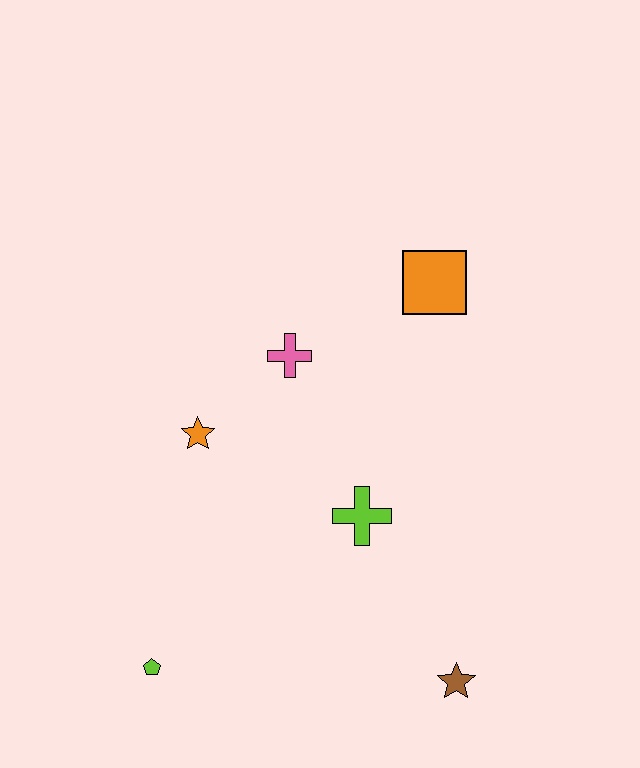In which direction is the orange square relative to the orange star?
The orange square is to the right of the orange star.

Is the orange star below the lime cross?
No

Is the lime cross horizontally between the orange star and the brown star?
Yes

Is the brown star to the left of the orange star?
No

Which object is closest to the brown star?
The lime cross is closest to the brown star.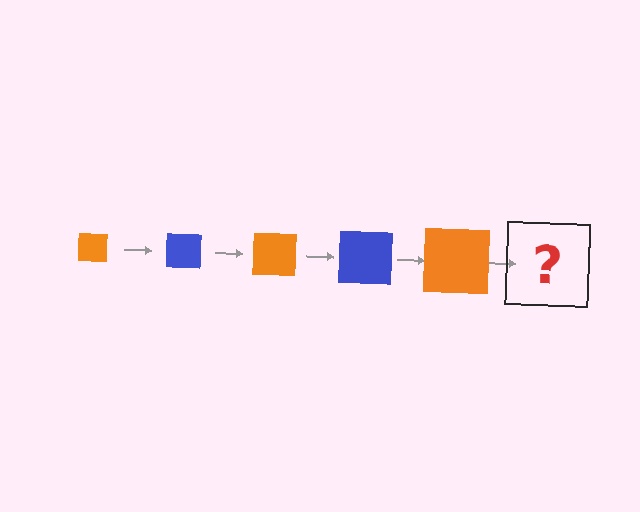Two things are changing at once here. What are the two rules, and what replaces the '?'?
The two rules are that the square grows larger each step and the color cycles through orange and blue. The '?' should be a blue square, larger than the previous one.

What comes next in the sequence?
The next element should be a blue square, larger than the previous one.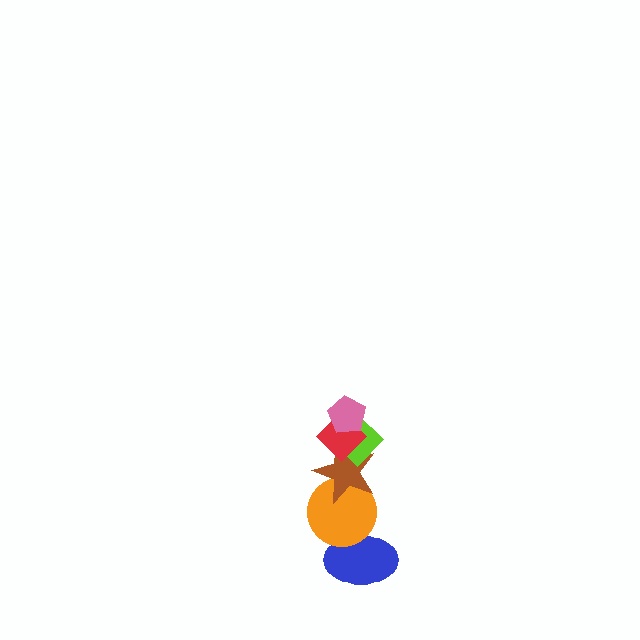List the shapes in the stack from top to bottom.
From top to bottom: the pink pentagon, the red diamond, the lime diamond, the brown star, the orange circle, the blue ellipse.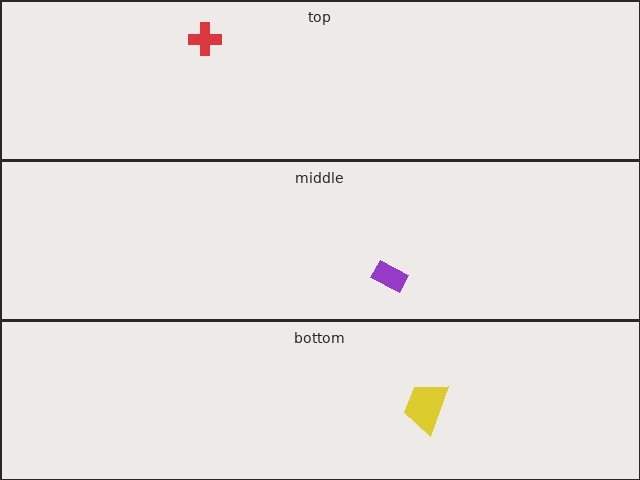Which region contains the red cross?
The top region.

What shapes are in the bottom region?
The yellow trapezoid.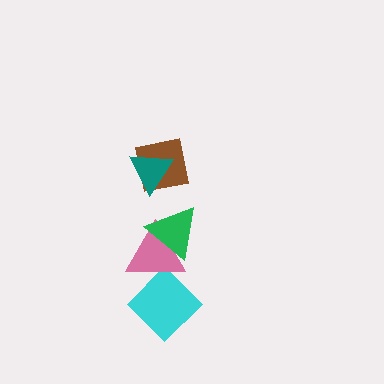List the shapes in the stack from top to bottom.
From top to bottom: the teal triangle, the brown square, the green triangle, the pink triangle, the cyan diamond.